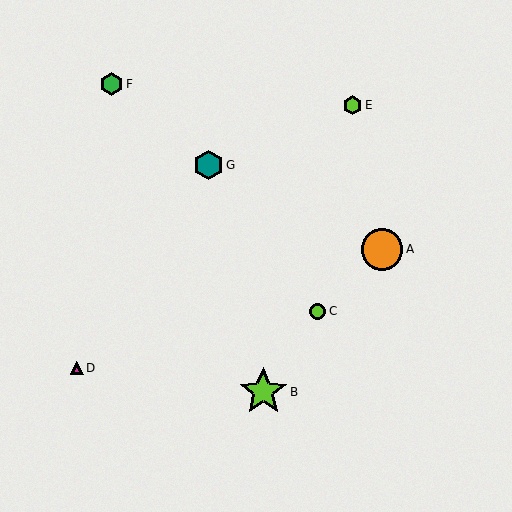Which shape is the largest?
The lime star (labeled B) is the largest.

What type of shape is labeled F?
Shape F is a green hexagon.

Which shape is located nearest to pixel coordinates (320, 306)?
The lime circle (labeled C) at (318, 311) is nearest to that location.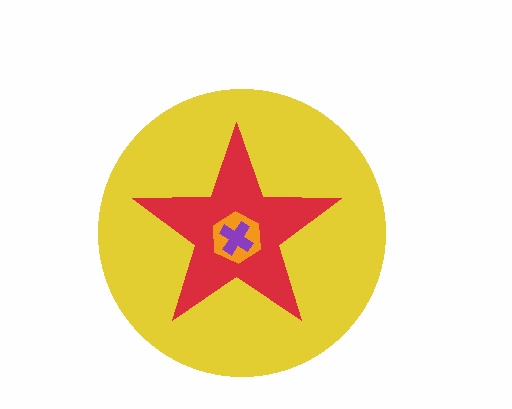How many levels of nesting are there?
4.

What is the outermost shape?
The yellow circle.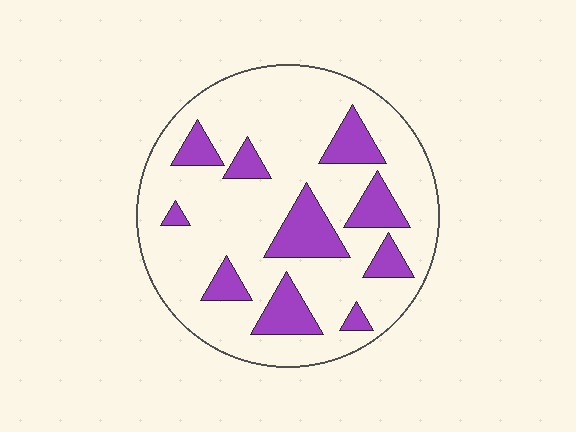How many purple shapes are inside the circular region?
10.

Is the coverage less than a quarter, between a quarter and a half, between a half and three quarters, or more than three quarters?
Less than a quarter.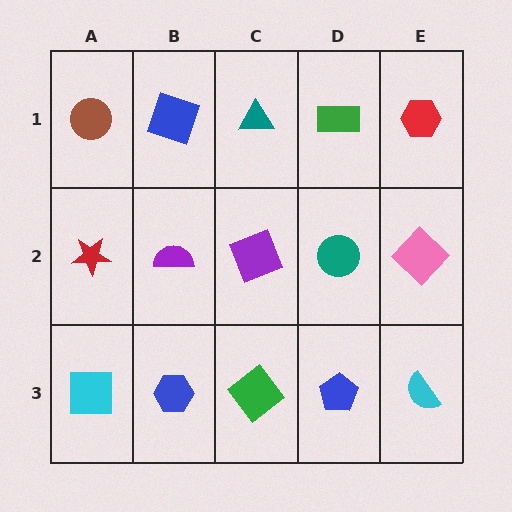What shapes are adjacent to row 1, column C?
A purple square (row 2, column C), a blue square (row 1, column B), a green rectangle (row 1, column D).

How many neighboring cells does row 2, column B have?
4.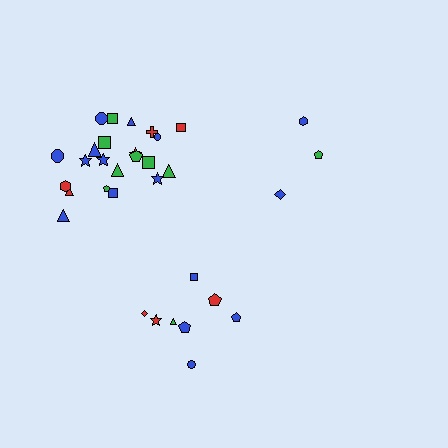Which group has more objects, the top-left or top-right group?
The top-left group.